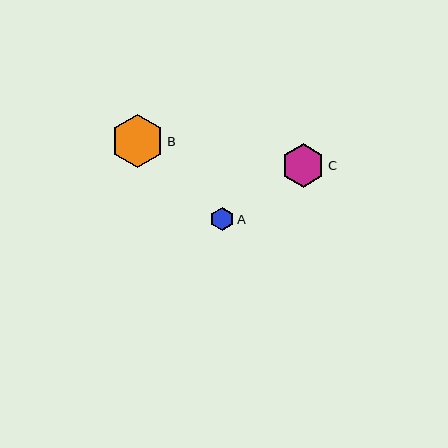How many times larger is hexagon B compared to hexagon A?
Hexagon B is approximately 2.2 times the size of hexagon A.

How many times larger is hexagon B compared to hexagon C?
Hexagon B is approximately 1.2 times the size of hexagon C.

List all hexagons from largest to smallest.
From largest to smallest: B, C, A.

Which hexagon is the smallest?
Hexagon A is the smallest with a size of approximately 24 pixels.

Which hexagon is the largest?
Hexagon B is the largest with a size of approximately 53 pixels.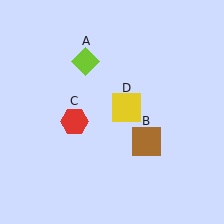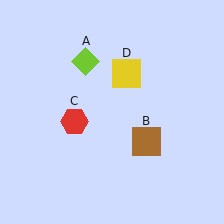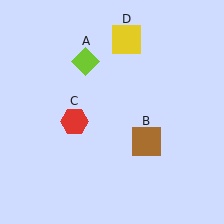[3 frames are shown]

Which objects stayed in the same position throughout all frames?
Lime diamond (object A) and brown square (object B) and red hexagon (object C) remained stationary.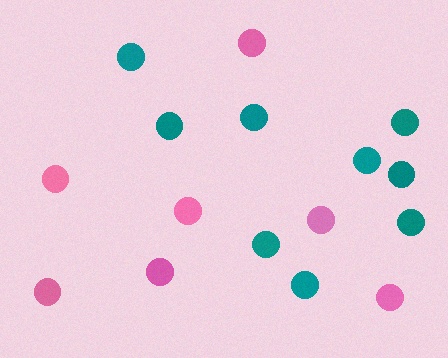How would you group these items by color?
There are 2 groups: one group of teal circles (9) and one group of pink circles (7).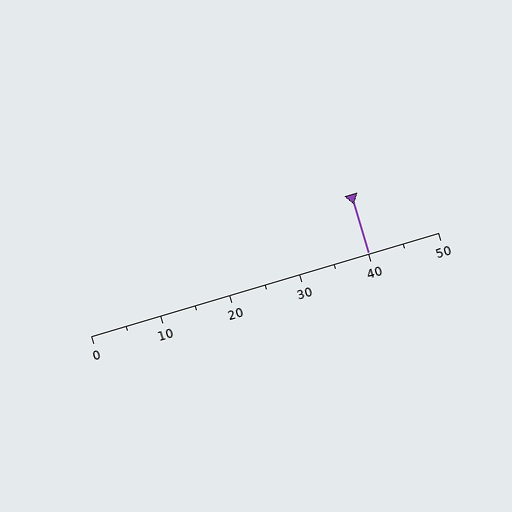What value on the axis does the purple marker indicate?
The marker indicates approximately 40.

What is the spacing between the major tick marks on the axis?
The major ticks are spaced 10 apart.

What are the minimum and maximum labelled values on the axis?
The axis runs from 0 to 50.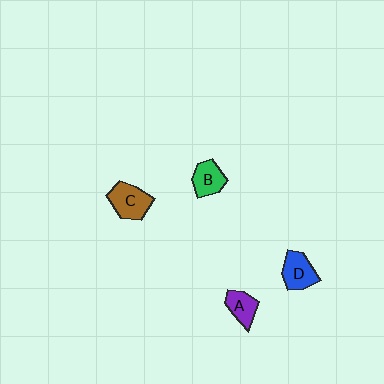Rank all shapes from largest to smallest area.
From largest to smallest: C (brown), D (blue), B (green), A (purple).